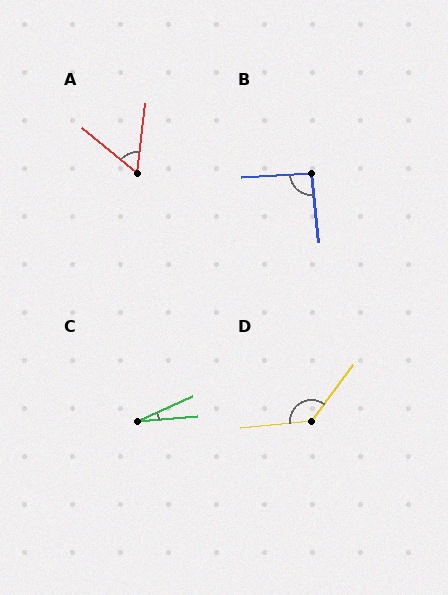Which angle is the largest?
D, at approximately 133 degrees.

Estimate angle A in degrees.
Approximately 57 degrees.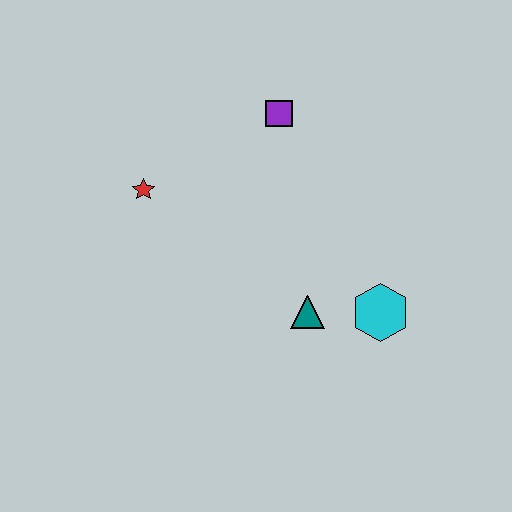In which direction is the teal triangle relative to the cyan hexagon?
The teal triangle is to the left of the cyan hexagon.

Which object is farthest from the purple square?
The cyan hexagon is farthest from the purple square.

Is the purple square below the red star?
No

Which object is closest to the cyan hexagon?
The teal triangle is closest to the cyan hexagon.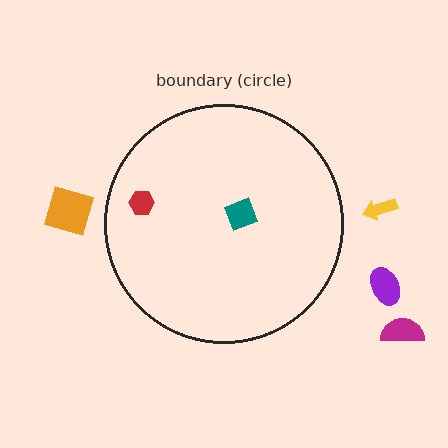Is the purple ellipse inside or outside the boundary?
Outside.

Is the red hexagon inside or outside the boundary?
Inside.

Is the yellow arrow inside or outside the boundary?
Outside.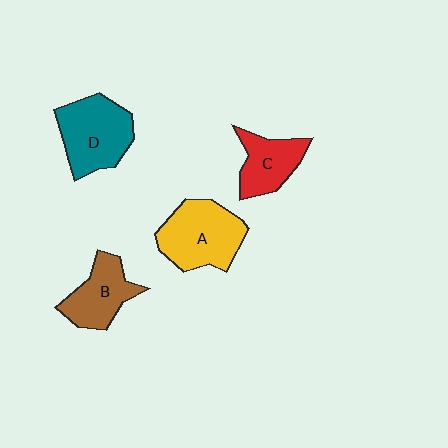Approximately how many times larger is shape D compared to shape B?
Approximately 1.3 times.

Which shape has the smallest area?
Shape C (red).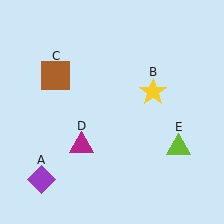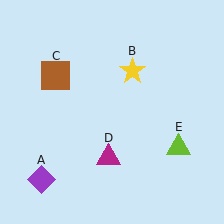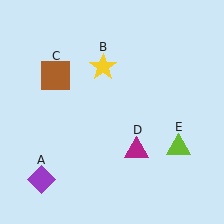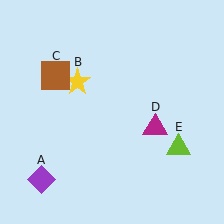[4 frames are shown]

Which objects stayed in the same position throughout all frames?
Purple diamond (object A) and brown square (object C) and lime triangle (object E) remained stationary.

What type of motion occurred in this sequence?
The yellow star (object B), magenta triangle (object D) rotated counterclockwise around the center of the scene.